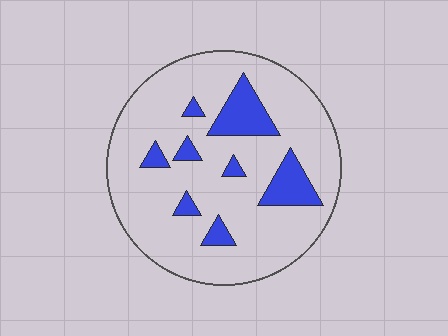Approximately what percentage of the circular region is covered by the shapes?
Approximately 15%.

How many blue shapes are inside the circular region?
8.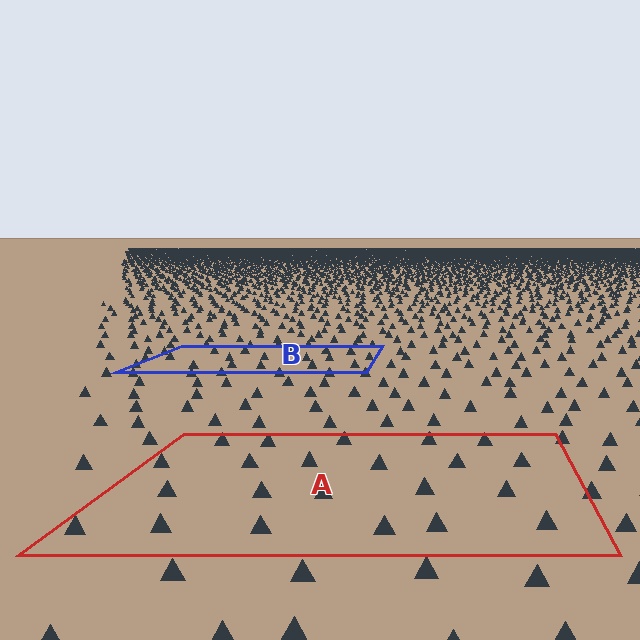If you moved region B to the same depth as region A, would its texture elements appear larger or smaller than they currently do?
They would appear larger. At a closer depth, the same texture elements are projected at a bigger on-screen size.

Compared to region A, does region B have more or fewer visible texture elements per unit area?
Region B has more texture elements per unit area — they are packed more densely because it is farther away.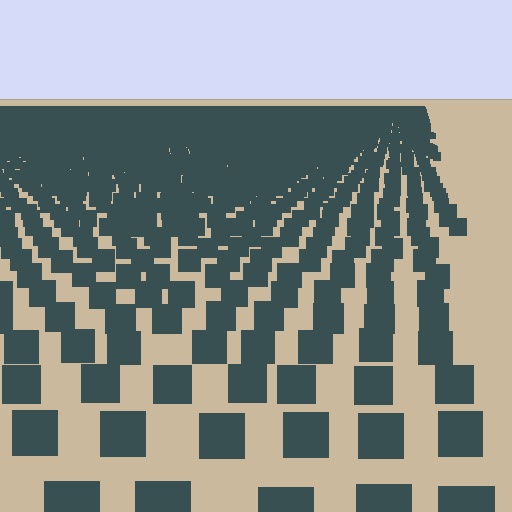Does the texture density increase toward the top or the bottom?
Density increases toward the top.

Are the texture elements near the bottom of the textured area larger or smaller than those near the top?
Larger. Near the bottom, elements are closer to the viewer and appear at a bigger on-screen size.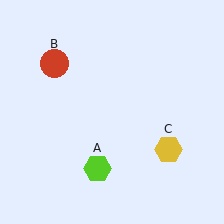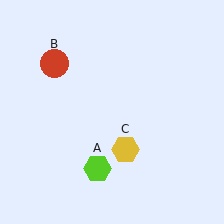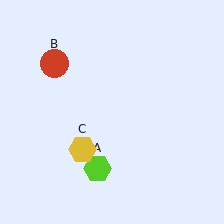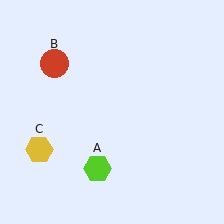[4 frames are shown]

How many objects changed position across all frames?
1 object changed position: yellow hexagon (object C).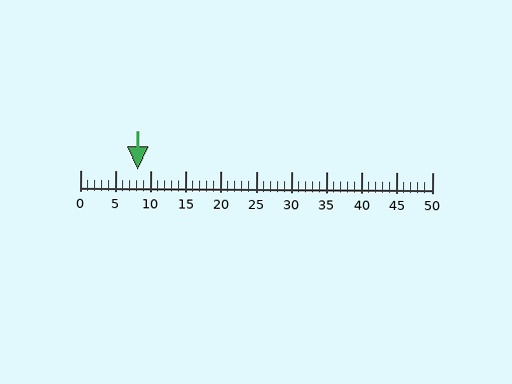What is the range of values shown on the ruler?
The ruler shows values from 0 to 50.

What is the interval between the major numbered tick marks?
The major tick marks are spaced 5 units apart.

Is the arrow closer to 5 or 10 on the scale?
The arrow is closer to 10.